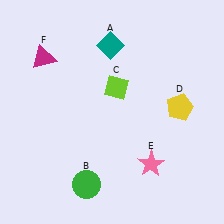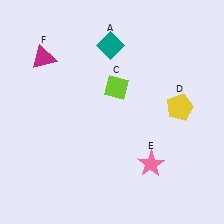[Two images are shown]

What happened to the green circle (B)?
The green circle (B) was removed in Image 2. It was in the bottom-left area of Image 1.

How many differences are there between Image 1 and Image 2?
There is 1 difference between the two images.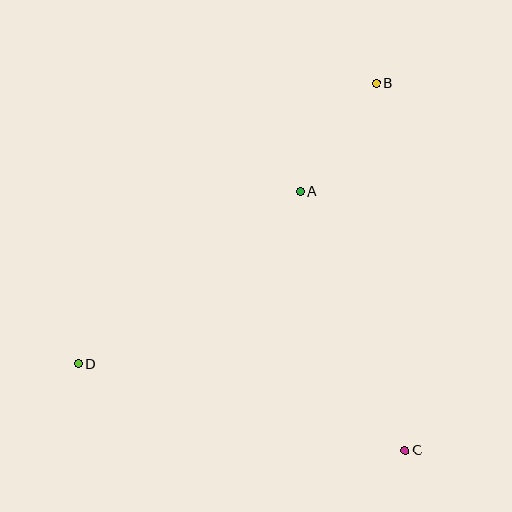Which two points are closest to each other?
Points A and B are closest to each other.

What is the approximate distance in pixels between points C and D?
The distance between C and D is approximately 338 pixels.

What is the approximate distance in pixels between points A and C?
The distance between A and C is approximately 279 pixels.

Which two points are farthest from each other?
Points B and D are farthest from each other.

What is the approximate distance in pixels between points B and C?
The distance between B and C is approximately 368 pixels.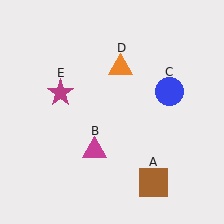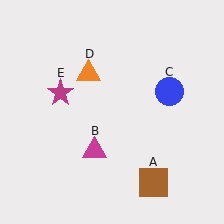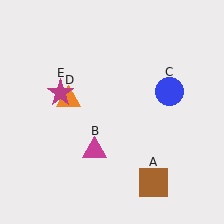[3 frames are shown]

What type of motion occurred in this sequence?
The orange triangle (object D) rotated counterclockwise around the center of the scene.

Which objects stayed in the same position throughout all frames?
Brown square (object A) and magenta triangle (object B) and blue circle (object C) and magenta star (object E) remained stationary.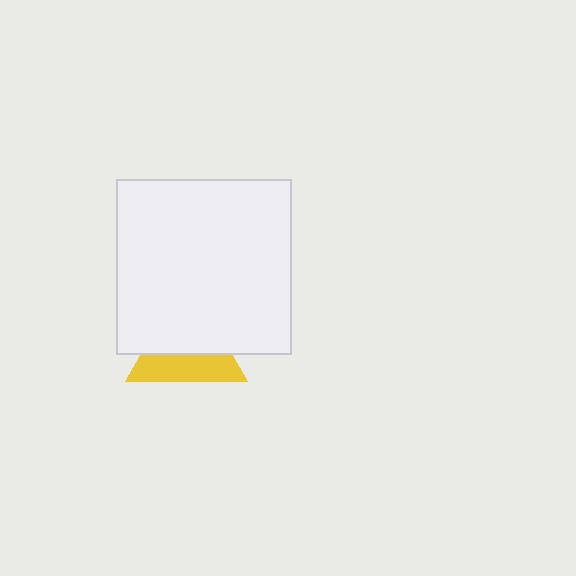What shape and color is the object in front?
The object in front is a white square.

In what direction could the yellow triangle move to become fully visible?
The yellow triangle could move down. That would shift it out from behind the white square entirely.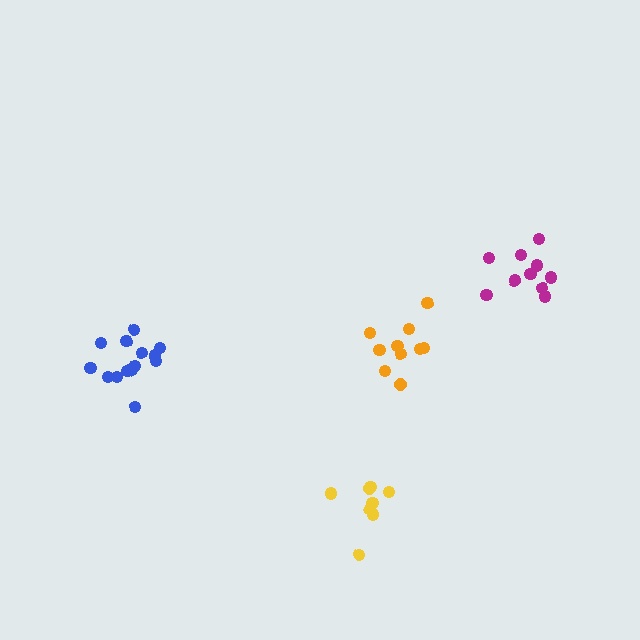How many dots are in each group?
Group 1: 10 dots, Group 2: 10 dots, Group 3: 8 dots, Group 4: 14 dots (42 total).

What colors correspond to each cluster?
The clusters are colored: orange, magenta, yellow, blue.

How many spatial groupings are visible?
There are 4 spatial groupings.